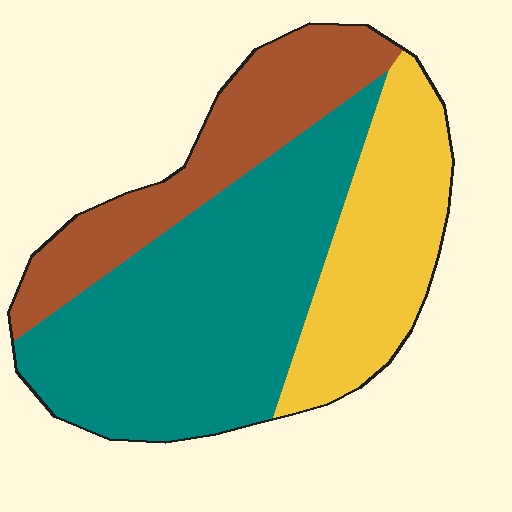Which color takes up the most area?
Teal, at roughly 50%.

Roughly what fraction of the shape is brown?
Brown takes up about one quarter (1/4) of the shape.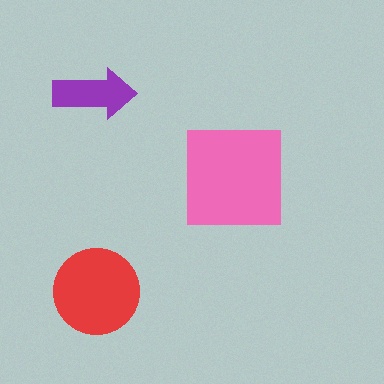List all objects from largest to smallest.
The pink square, the red circle, the purple arrow.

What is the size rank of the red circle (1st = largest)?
2nd.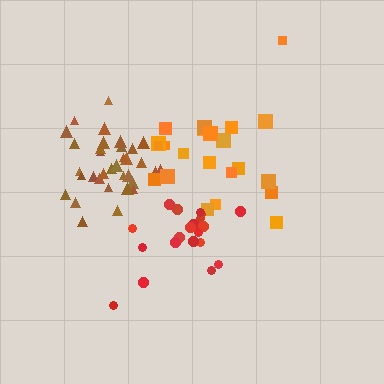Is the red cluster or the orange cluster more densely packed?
Red.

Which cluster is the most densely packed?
Brown.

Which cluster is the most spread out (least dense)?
Orange.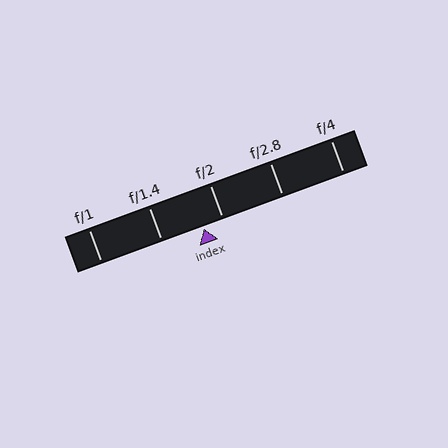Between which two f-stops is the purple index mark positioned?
The index mark is between f/1.4 and f/2.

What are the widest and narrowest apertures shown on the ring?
The widest aperture shown is f/1 and the narrowest is f/4.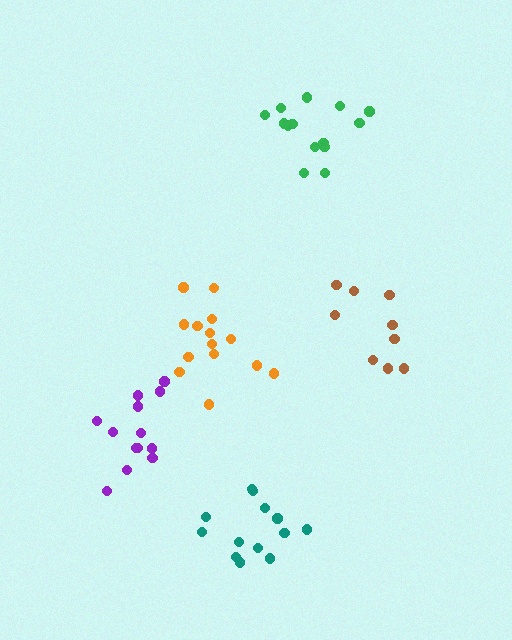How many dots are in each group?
Group 1: 13 dots, Group 2: 14 dots, Group 3: 13 dots, Group 4: 9 dots, Group 5: 14 dots (63 total).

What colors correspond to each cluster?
The clusters are colored: teal, green, purple, brown, orange.